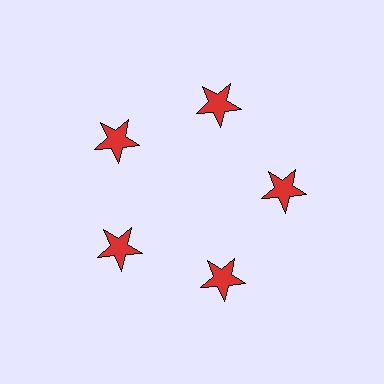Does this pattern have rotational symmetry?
Yes, this pattern has 5-fold rotational symmetry. It looks the same after rotating 72 degrees around the center.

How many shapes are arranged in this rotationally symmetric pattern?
There are 5 shapes, arranged in 5 groups of 1.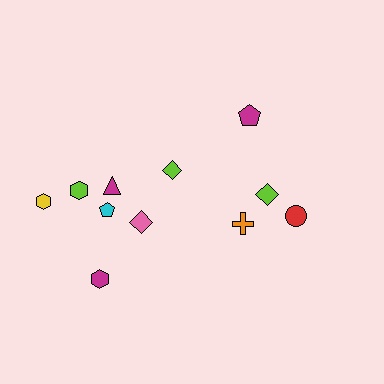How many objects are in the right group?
There are 4 objects.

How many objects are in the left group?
There are 7 objects.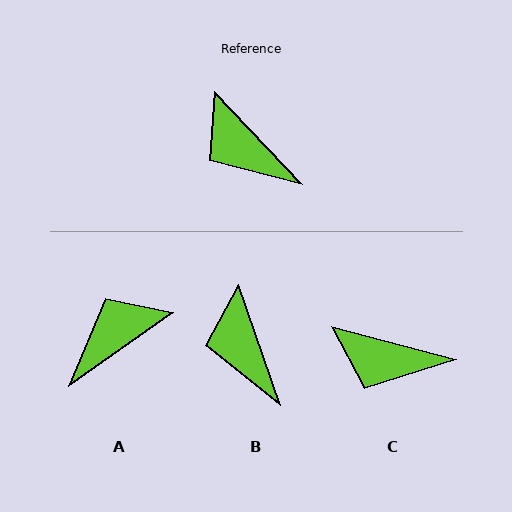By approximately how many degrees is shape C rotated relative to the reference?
Approximately 32 degrees counter-clockwise.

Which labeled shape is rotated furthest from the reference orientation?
A, about 98 degrees away.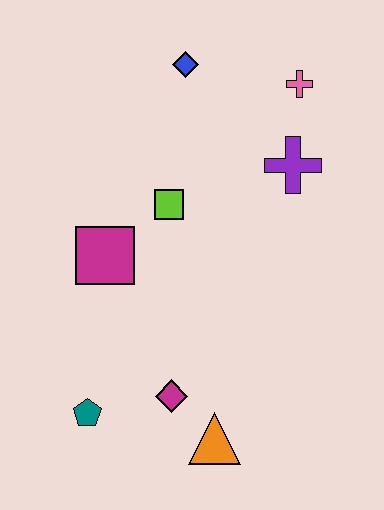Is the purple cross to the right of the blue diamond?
Yes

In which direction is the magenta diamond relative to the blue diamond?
The magenta diamond is below the blue diamond.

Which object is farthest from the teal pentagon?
The pink cross is farthest from the teal pentagon.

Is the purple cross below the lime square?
No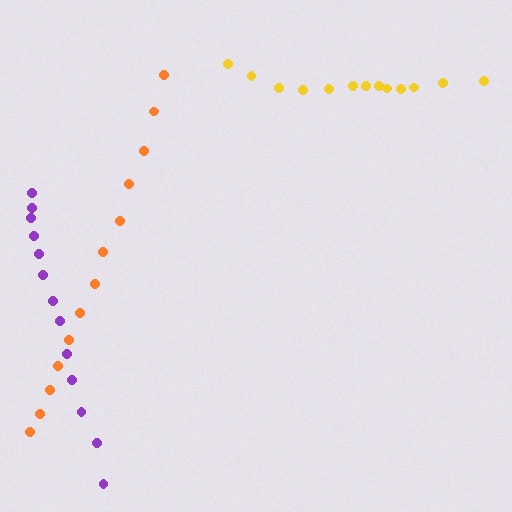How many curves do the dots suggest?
There are 3 distinct paths.